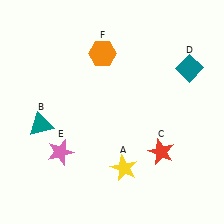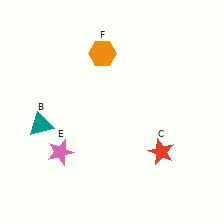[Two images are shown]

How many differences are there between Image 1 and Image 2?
There are 2 differences between the two images.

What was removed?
The yellow star (A), the teal diamond (D) were removed in Image 2.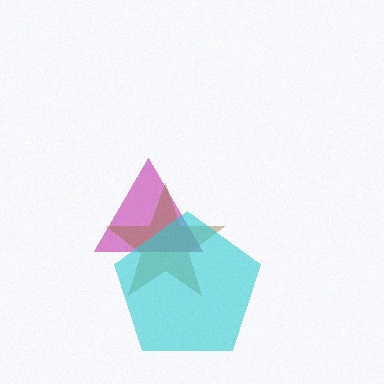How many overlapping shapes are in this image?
There are 3 overlapping shapes in the image.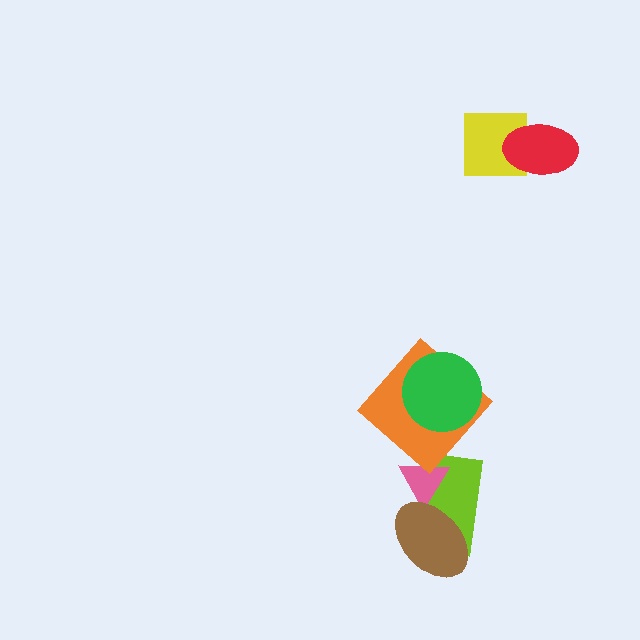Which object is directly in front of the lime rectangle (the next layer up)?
The pink triangle is directly in front of the lime rectangle.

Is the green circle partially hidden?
No, no other shape covers it.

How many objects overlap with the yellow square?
1 object overlaps with the yellow square.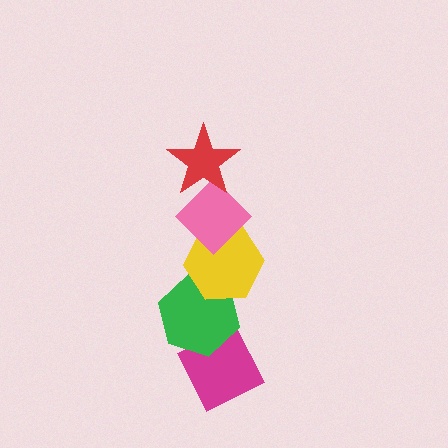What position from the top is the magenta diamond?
The magenta diamond is 5th from the top.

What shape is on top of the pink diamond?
The red star is on top of the pink diamond.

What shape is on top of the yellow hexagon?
The pink diamond is on top of the yellow hexagon.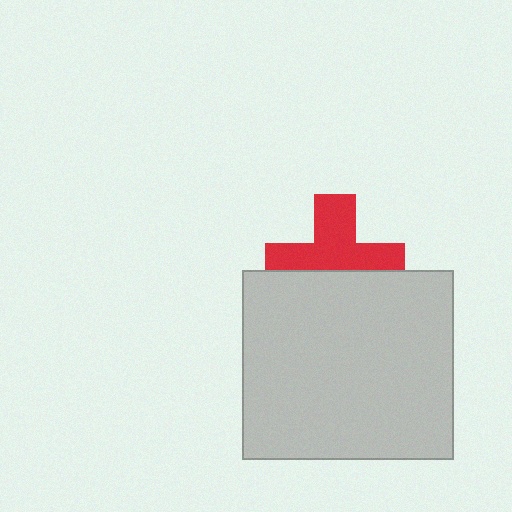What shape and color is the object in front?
The object in front is a light gray rectangle.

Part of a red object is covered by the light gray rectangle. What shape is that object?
It is a cross.